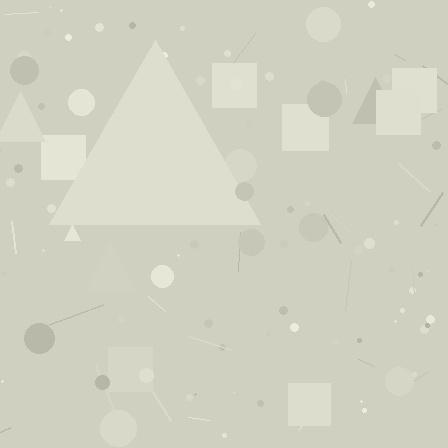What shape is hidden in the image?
A triangle is hidden in the image.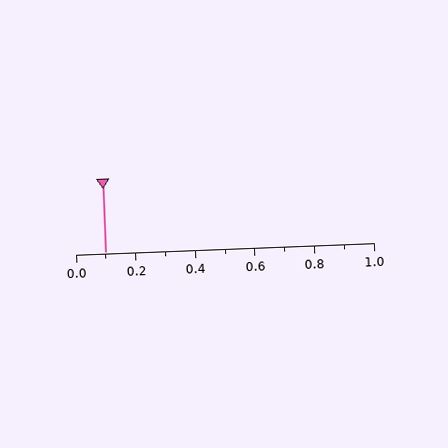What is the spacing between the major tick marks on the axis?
The major ticks are spaced 0.2 apart.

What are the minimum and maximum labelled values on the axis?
The axis runs from 0.0 to 1.0.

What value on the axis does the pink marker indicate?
The marker indicates approximately 0.1.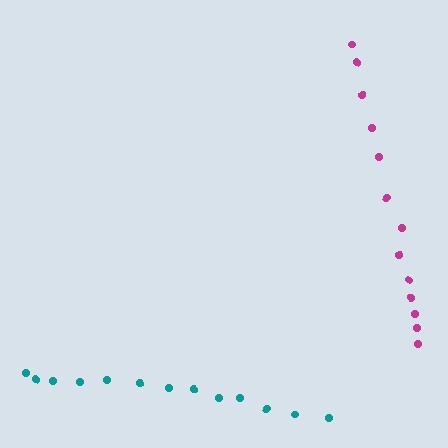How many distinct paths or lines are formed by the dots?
There are 2 distinct paths.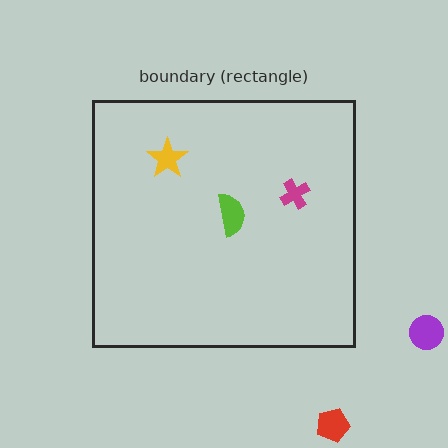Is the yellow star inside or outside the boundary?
Inside.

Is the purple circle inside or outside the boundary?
Outside.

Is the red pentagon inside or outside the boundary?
Outside.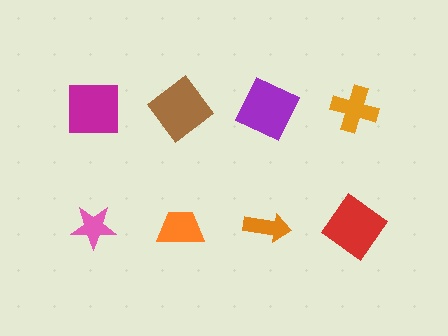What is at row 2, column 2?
An orange trapezoid.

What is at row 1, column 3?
A purple square.